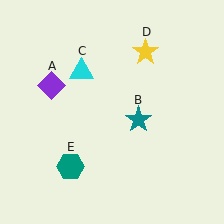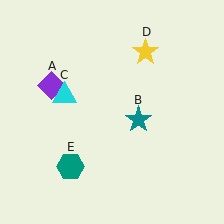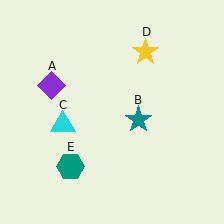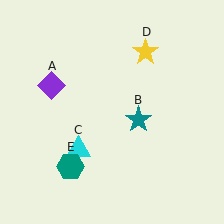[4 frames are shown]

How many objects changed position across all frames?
1 object changed position: cyan triangle (object C).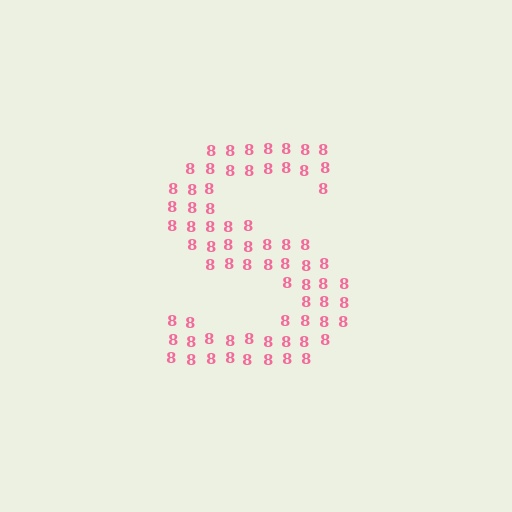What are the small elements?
The small elements are digit 8's.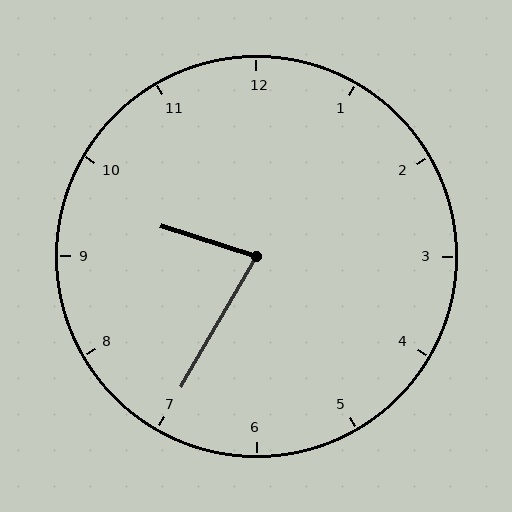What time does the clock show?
9:35.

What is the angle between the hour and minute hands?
Approximately 78 degrees.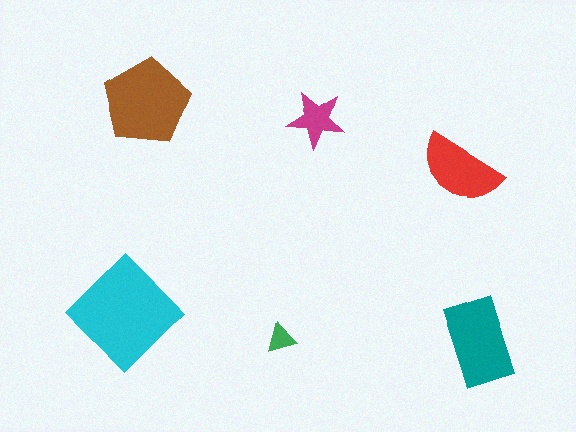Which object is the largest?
The cyan diamond.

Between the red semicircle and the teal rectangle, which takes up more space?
The teal rectangle.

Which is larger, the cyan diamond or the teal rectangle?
The cyan diamond.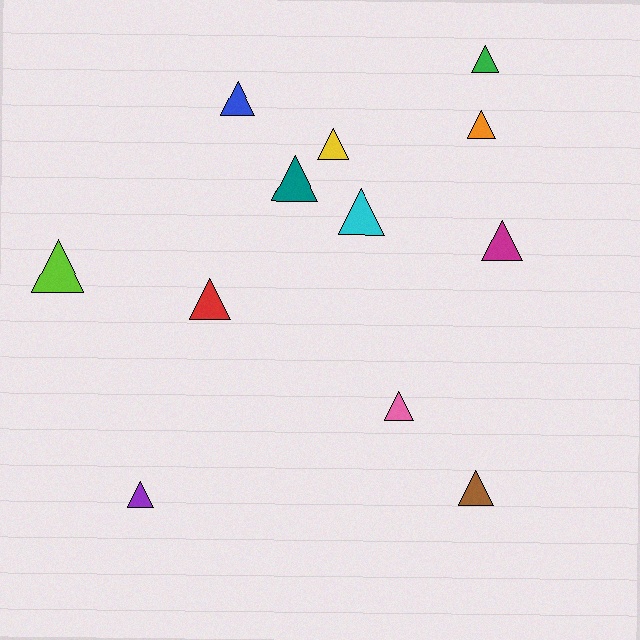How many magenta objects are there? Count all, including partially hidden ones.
There is 1 magenta object.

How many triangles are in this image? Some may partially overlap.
There are 12 triangles.